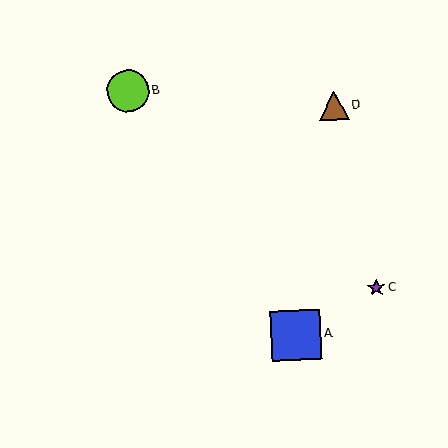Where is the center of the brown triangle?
The center of the brown triangle is at (334, 106).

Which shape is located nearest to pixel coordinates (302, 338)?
The blue square (labeled A) at (296, 335) is nearest to that location.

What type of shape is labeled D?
Shape D is a brown triangle.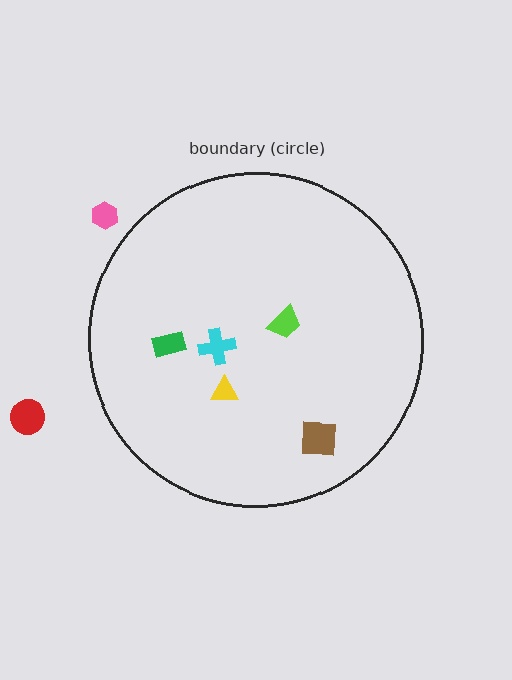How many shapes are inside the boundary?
5 inside, 2 outside.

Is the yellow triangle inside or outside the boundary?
Inside.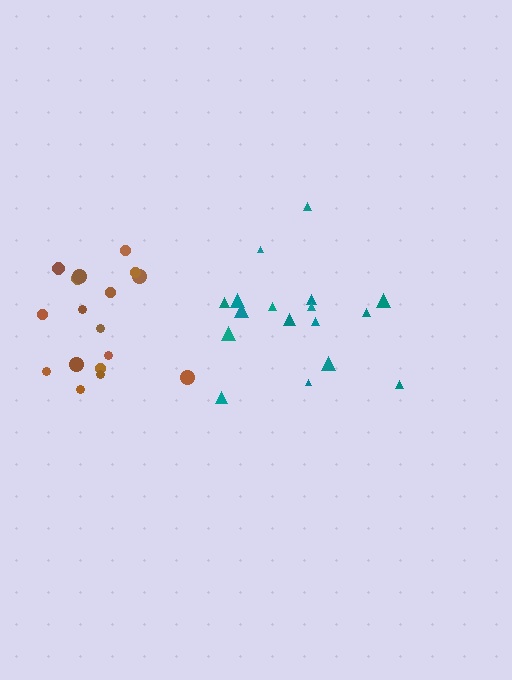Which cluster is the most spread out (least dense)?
Brown.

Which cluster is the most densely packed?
Teal.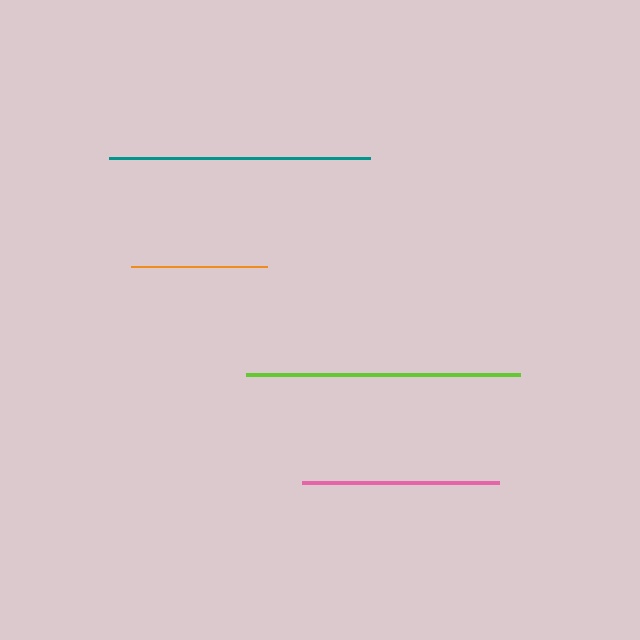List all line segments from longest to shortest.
From longest to shortest: lime, teal, pink, orange.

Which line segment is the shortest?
The orange line is the shortest at approximately 137 pixels.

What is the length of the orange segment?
The orange segment is approximately 137 pixels long.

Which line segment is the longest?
The lime line is the longest at approximately 274 pixels.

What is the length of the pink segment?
The pink segment is approximately 198 pixels long.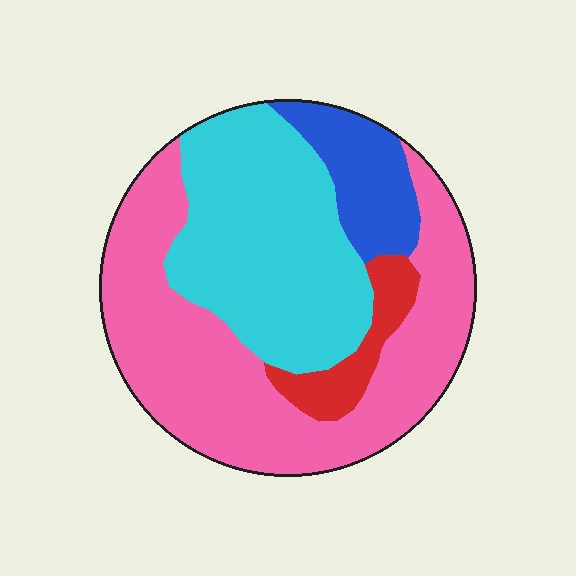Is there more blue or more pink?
Pink.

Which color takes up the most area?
Pink, at roughly 45%.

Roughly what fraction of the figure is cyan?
Cyan takes up about one third (1/3) of the figure.